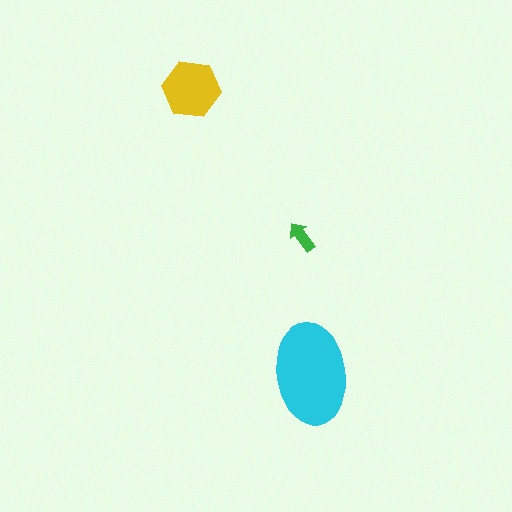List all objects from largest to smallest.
The cyan ellipse, the yellow hexagon, the green arrow.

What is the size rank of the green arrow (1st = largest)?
3rd.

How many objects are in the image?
There are 3 objects in the image.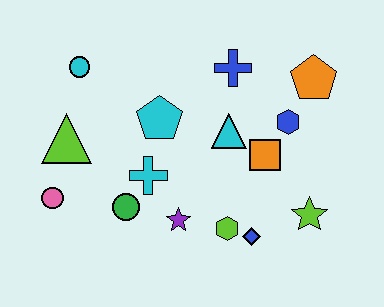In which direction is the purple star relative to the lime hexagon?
The purple star is to the left of the lime hexagon.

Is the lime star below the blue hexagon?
Yes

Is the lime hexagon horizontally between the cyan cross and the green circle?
No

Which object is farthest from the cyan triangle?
The pink circle is farthest from the cyan triangle.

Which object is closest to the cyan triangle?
The orange square is closest to the cyan triangle.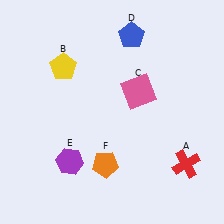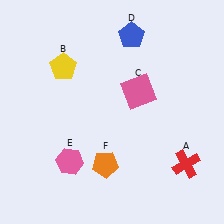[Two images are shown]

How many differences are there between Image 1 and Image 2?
There is 1 difference between the two images.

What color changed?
The hexagon (E) changed from purple in Image 1 to pink in Image 2.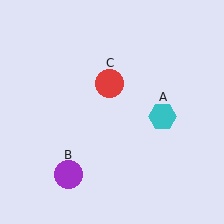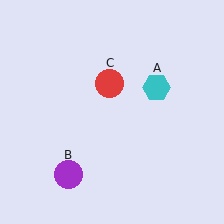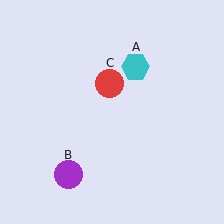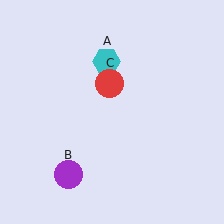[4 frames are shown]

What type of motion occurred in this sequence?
The cyan hexagon (object A) rotated counterclockwise around the center of the scene.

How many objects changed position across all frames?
1 object changed position: cyan hexagon (object A).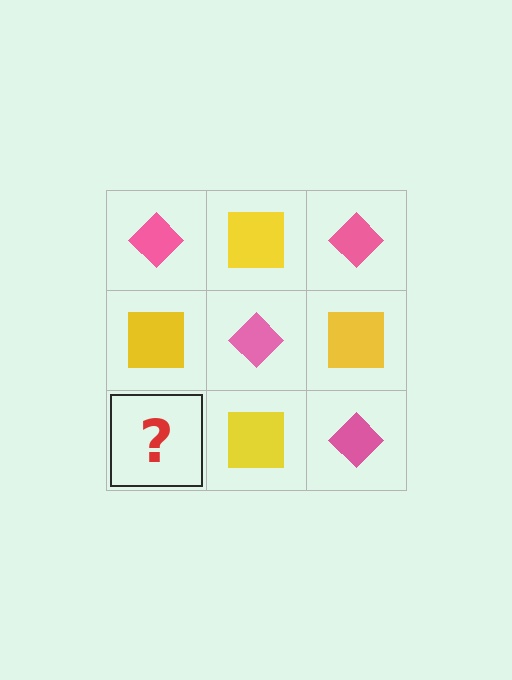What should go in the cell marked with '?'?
The missing cell should contain a pink diamond.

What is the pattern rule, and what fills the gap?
The rule is that it alternates pink diamond and yellow square in a checkerboard pattern. The gap should be filled with a pink diamond.